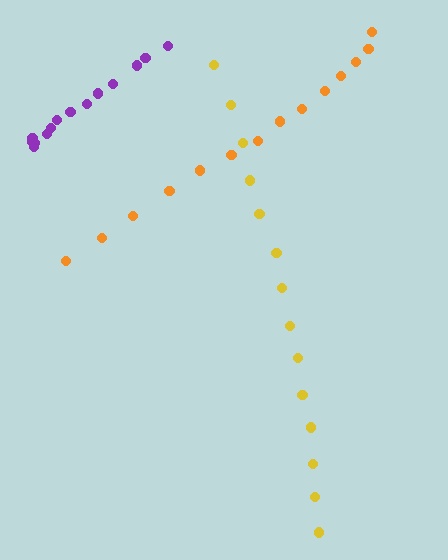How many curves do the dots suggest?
There are 3 distinct paths.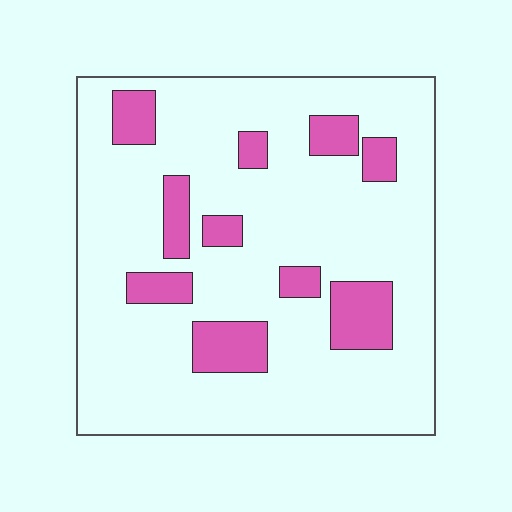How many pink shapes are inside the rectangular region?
10.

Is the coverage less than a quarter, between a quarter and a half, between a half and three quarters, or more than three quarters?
Less than a quarter.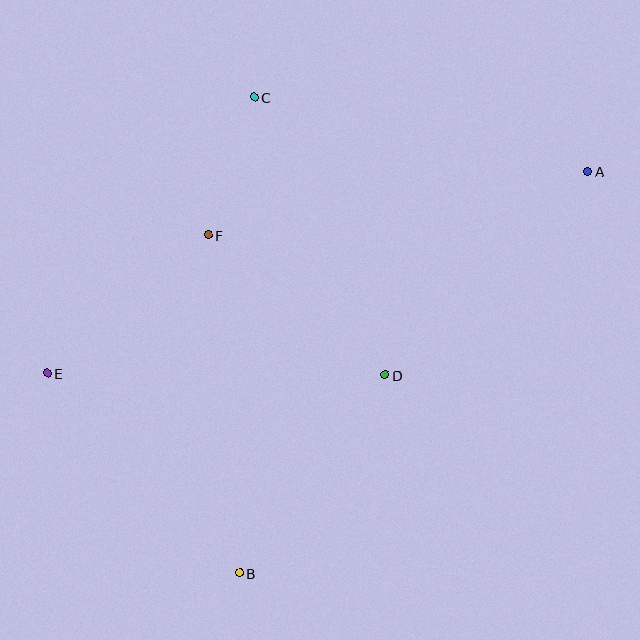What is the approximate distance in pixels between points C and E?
The distance between C and E is approximately 345 pixels.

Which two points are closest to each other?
Points C and F are closest to each other.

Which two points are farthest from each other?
Points A and E are farthest from each other.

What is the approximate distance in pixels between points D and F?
The distance between D and F is approximately 226 pixels.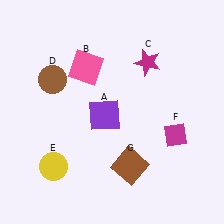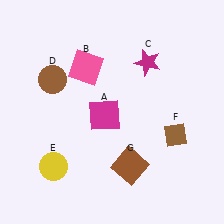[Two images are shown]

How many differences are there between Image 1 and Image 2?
There are 2 differences between the two images.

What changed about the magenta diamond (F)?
In Image 1, F is magenta. In Image 2, it changed to brown.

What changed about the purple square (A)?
In Image 1, A is purple. In Image 2, it changed to magenta.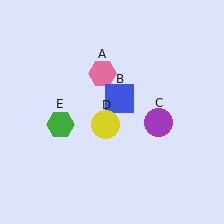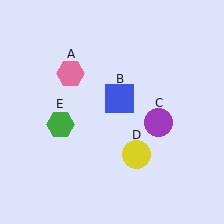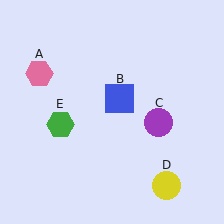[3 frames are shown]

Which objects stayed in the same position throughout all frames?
Blue square (object B) and purple circle (object C) and green hexagon (object E) remained stationary.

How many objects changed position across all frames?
2 objects changed position: pink hexagon (object A), yellow circle (object D).